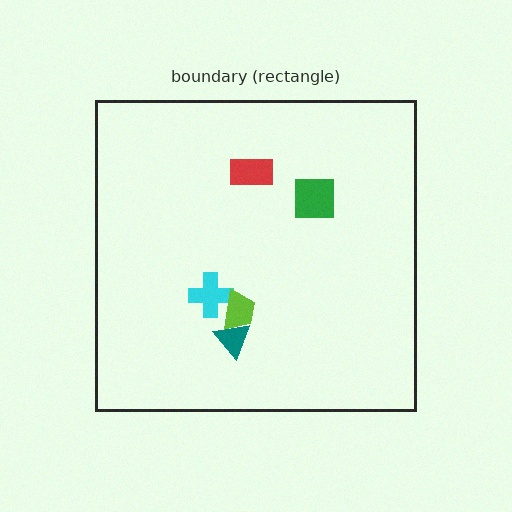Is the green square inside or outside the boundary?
Inside.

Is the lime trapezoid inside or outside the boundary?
Inside.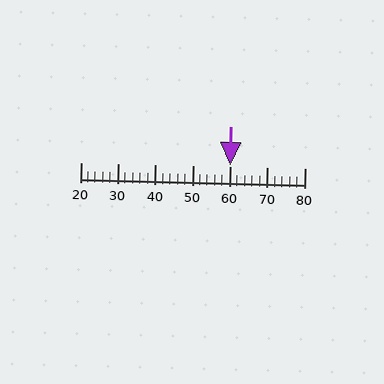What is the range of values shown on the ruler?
The ruler shows values from 20 to 80.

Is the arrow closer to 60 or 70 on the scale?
The arrow is closer to 60.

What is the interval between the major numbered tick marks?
The major tick marks are spaced 10 units apart.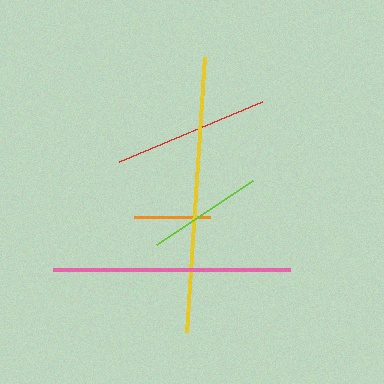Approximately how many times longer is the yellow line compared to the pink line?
The yellow line is approximately 1.2 times the length of the pink line.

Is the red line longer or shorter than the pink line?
The pink line is longer than the red line.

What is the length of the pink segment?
The pink segment is approximately 237 pixels long.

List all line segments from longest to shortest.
From longest to shortest: yellow, pink, red, lime, orange.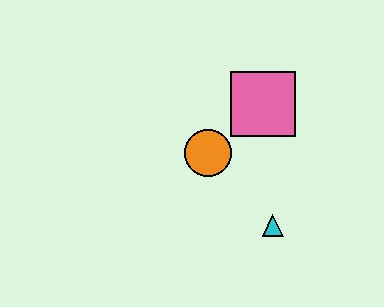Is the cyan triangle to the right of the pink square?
Yes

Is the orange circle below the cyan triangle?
No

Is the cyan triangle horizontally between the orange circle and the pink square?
No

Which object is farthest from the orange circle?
The cyan triangle is farthest from the orange circle.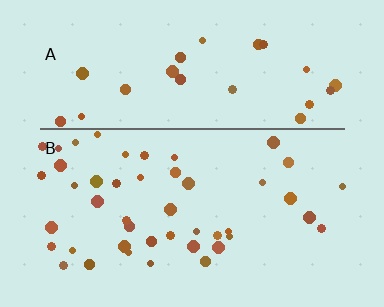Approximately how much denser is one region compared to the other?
Approximately 1.7× — region B over region A.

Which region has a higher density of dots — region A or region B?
B (the bottom).